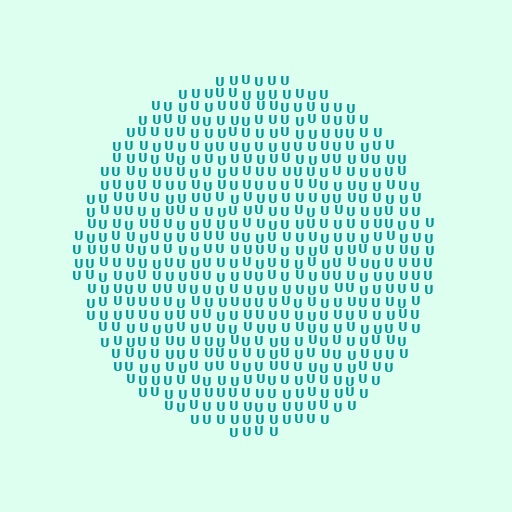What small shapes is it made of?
It is made of small letter U's.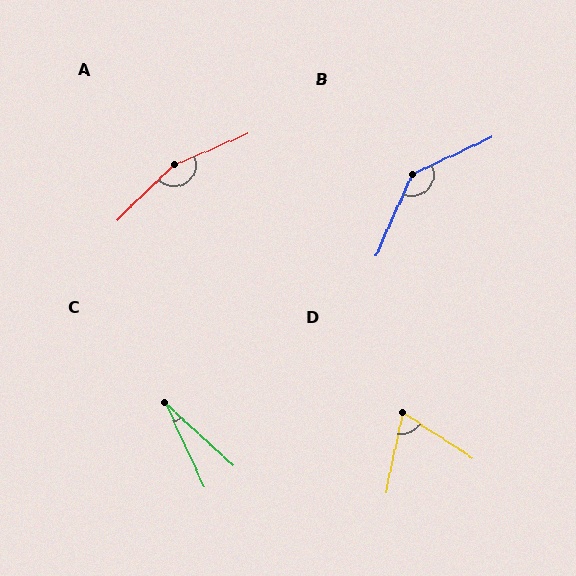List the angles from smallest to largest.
C (22°), D (69°), B (139°), A (160°).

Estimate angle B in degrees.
Approximately 139 degrees.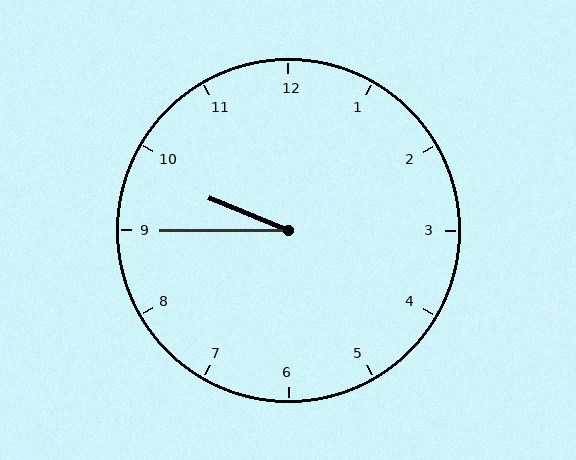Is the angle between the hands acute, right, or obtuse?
It is acute.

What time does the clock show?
9:45.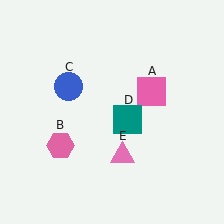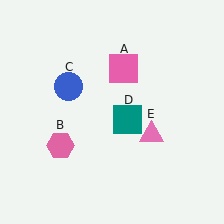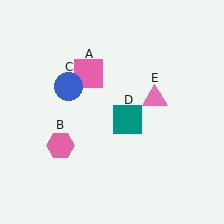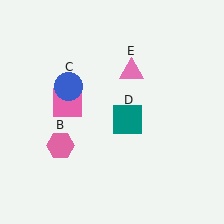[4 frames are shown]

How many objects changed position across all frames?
2 objects changed position: pink square (object A), pink triangle (object E).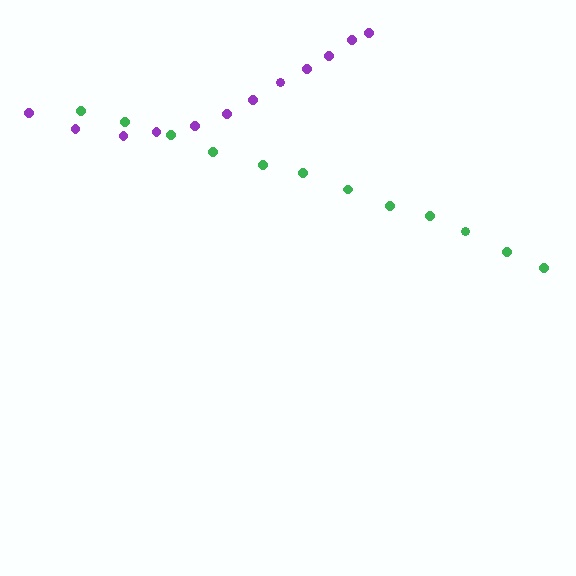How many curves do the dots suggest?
There are 2 distinct paths.